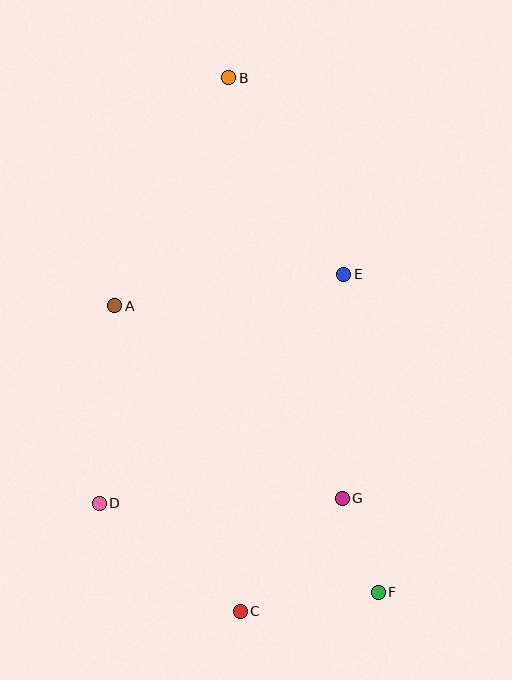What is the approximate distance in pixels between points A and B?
The distance between A and B is approximately 255 pixels.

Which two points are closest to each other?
Points F and G are closest to each other.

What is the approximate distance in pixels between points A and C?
The distance between A and C is approximately 330 pixels.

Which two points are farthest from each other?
Points B and F are farthest from each other.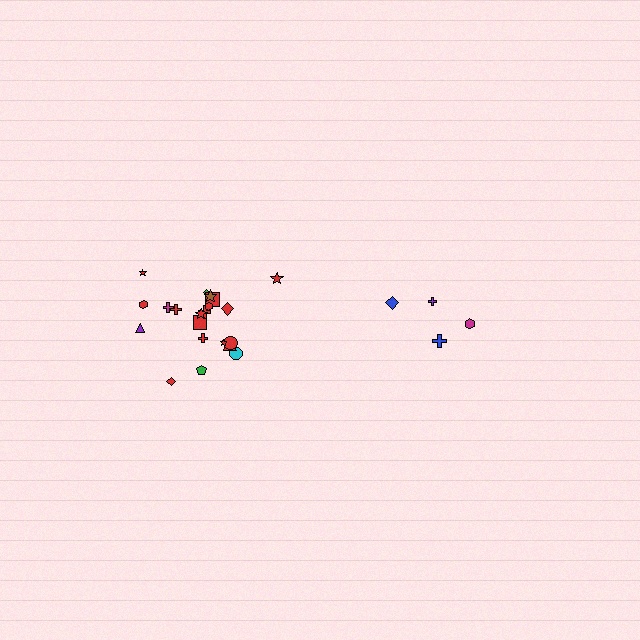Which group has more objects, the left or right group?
The left group.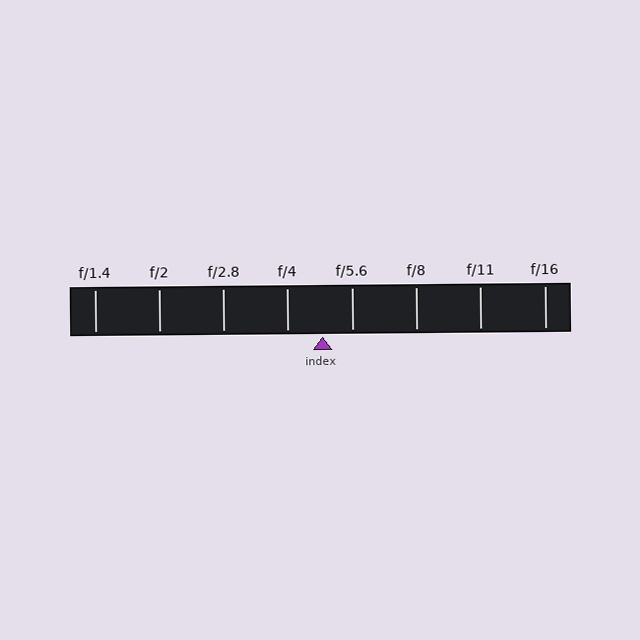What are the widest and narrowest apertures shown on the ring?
The widest aperture shown is f/1.4 and the narrowest is f/16.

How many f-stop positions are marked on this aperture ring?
There are 8 f-stop positions marked.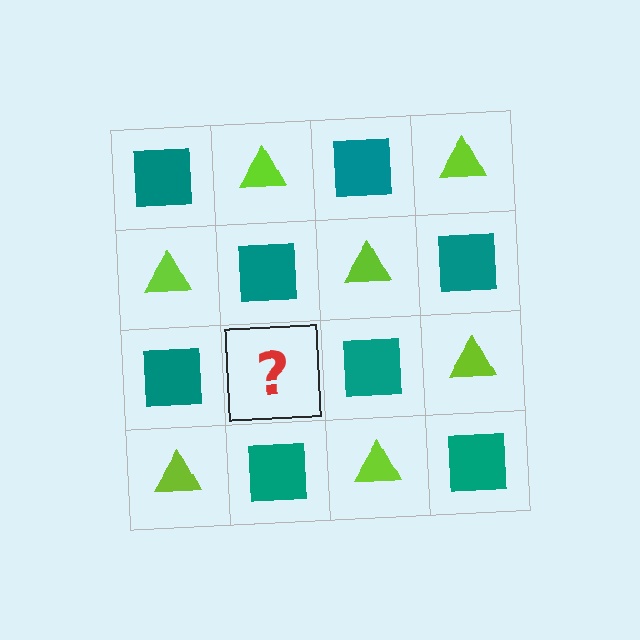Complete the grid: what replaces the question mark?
The question mark should be replaced with a lime triangle.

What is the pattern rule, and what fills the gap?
The rule is that it alternates teal square and lime triangle in a checkerboard pattern. The gap should be filled with a lime triangle.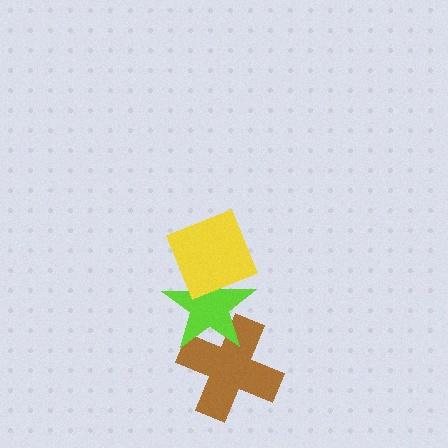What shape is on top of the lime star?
The yellow diamond is on top of the lime star.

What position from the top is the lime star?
The lime star is 2nd from the top.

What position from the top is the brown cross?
The brown cross is 3rd from the top.